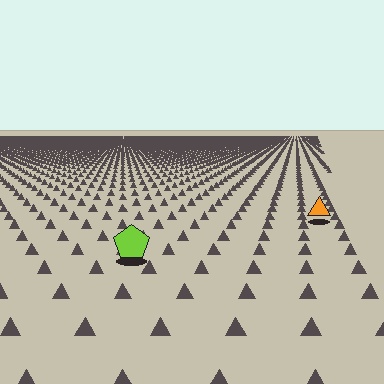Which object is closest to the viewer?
The lime pentagon is closest. The texture marks near it are larger and more spread out.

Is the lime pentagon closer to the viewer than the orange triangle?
Yes. The lime pentagon is closer — you can tell from the texture gradient: the ground texture is coarser near it.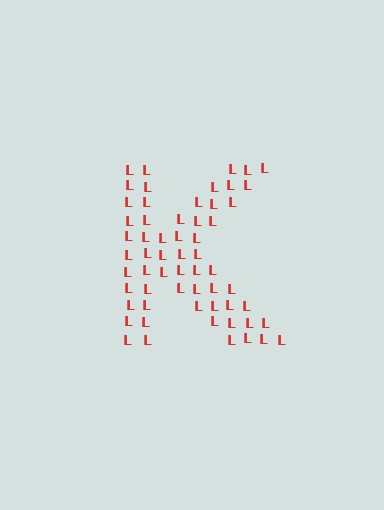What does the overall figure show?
The overall figure shows the letter K.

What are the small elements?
The small elements are letter L's.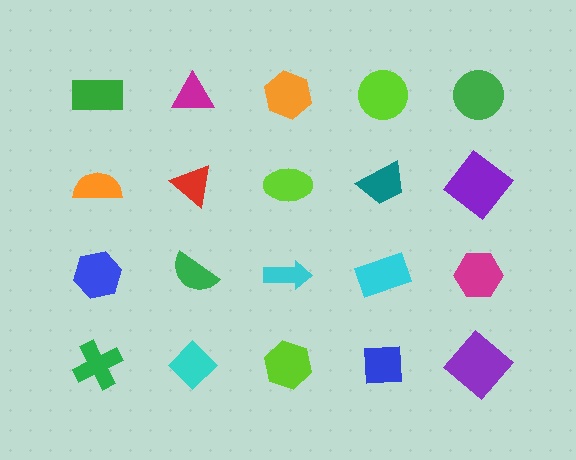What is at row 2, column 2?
A red triangle.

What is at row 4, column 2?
A cyan diamond.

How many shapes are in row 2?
5 shapes.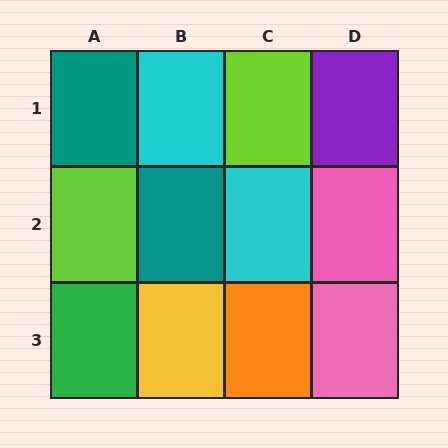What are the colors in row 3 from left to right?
Green, yellow, orange, pink.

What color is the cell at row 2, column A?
Lime.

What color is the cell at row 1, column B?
Cyan.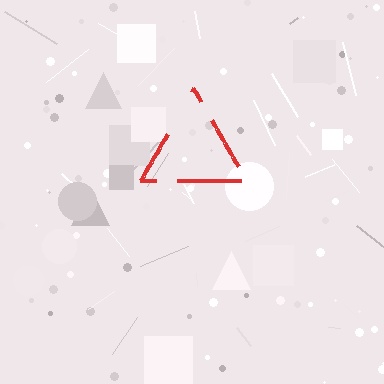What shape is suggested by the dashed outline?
The dashed outline suggests a triangle.